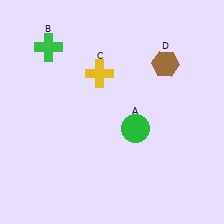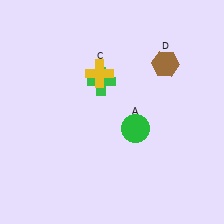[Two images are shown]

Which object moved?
The green cross (B) moved right.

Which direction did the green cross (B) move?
The green cross (B) moved right.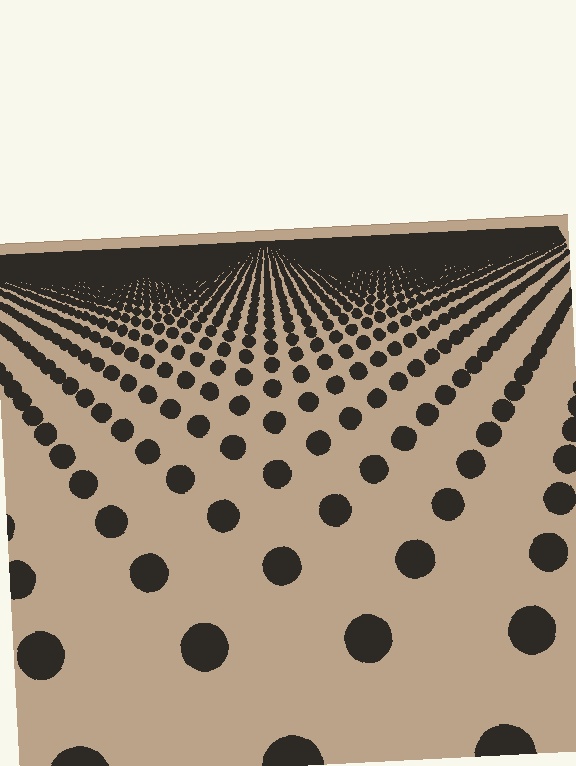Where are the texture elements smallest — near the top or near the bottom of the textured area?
Near the top.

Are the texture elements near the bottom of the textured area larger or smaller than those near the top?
Larger. Near the bottom, elements are closer to the viewer and appear at a bigger on-screen size.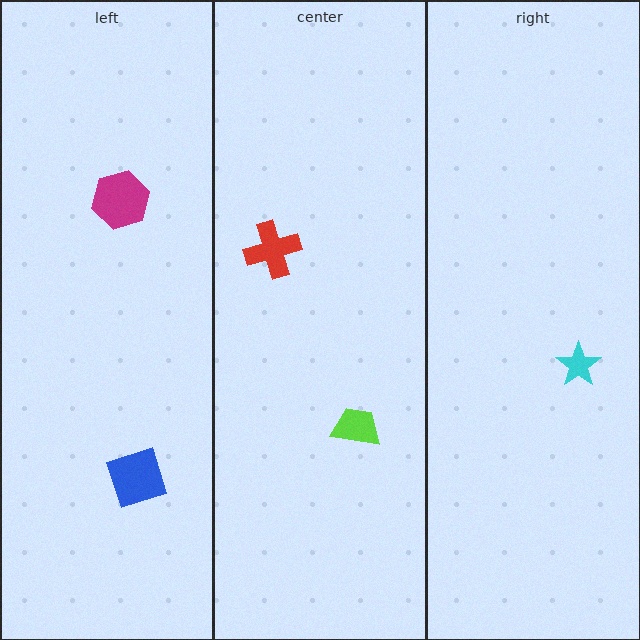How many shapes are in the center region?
2.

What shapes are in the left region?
The magenta hexagon, the blue square.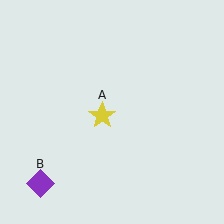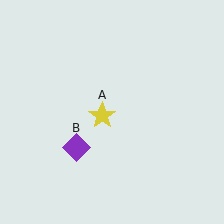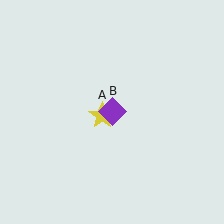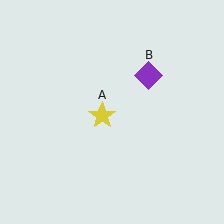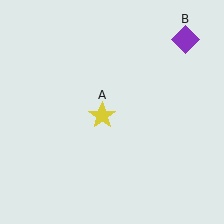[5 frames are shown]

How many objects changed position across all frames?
1 object changed position: purple diamond (object B).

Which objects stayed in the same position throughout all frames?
Yellow star (object A) remained stationary.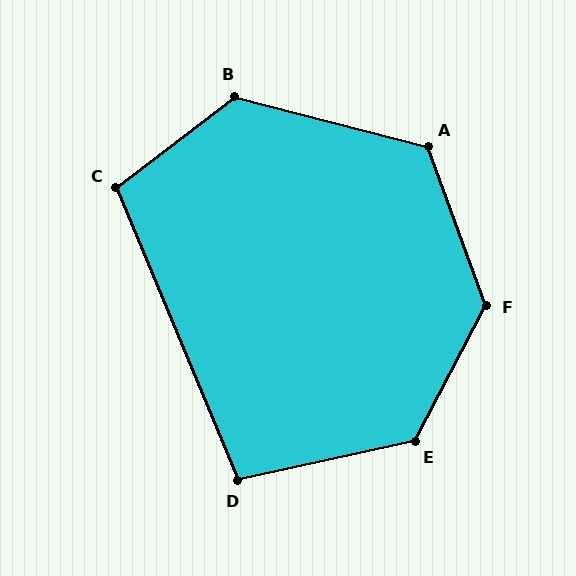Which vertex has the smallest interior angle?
D, at approximately 100 degrees.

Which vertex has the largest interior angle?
F, at approximately 132 degrees.